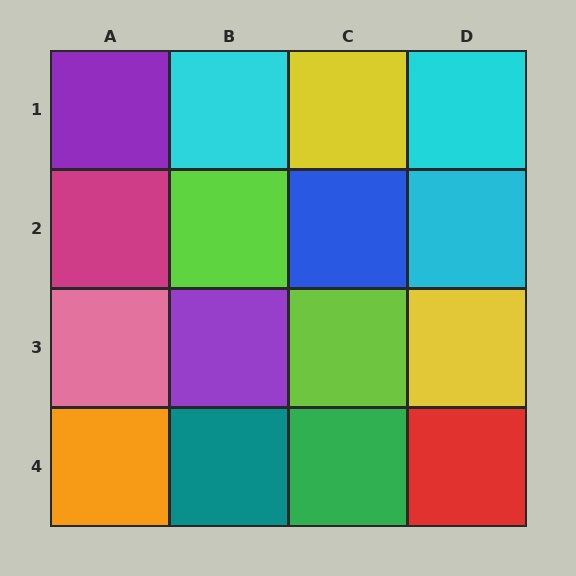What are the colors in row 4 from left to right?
Orange, teal, green, red.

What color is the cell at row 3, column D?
Yellow.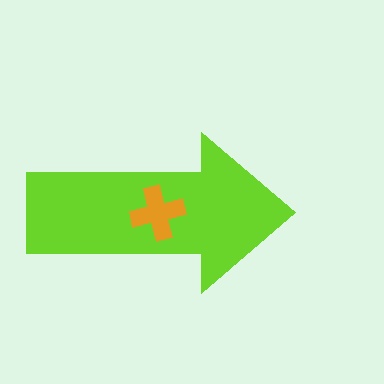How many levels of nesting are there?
2.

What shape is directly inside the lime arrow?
The orange cross.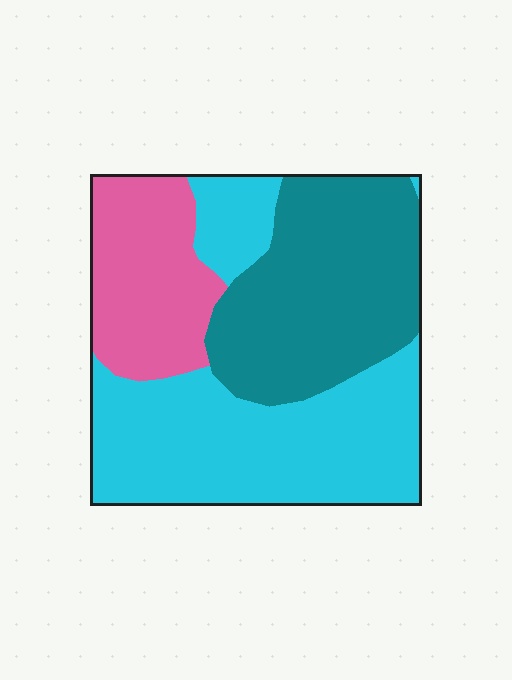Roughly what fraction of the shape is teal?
Teal covers roughly 35% of the shape.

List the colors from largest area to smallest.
From largest to smallest: cyan, teal, pink.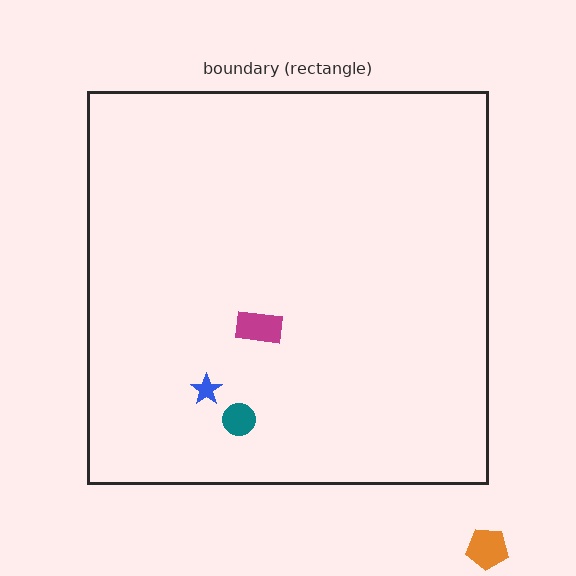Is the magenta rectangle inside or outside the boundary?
Inside.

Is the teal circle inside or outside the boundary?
Inside.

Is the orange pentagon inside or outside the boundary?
Outside.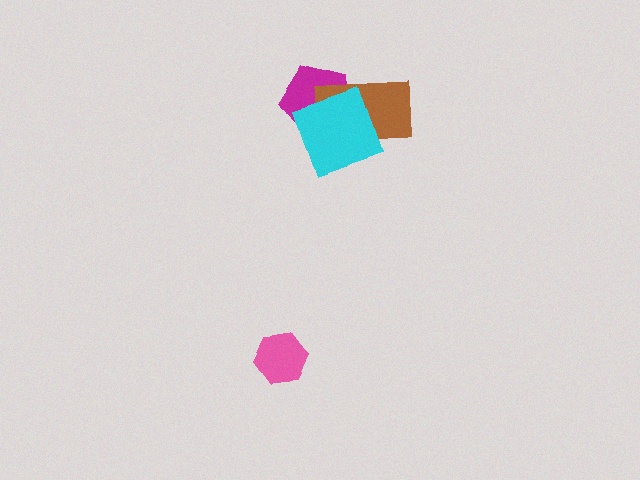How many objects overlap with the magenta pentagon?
2 objects overlap with the magenta pentagon.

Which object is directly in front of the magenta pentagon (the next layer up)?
The brown rectangle is directly in front of the magenta pentagon.